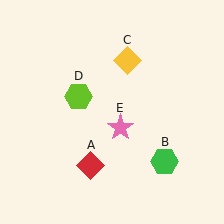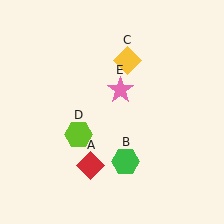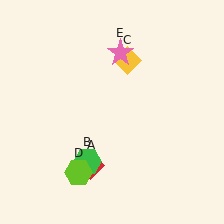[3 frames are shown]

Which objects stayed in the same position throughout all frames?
Red diamond (object A) and yellow diamond (object C) remained stationary.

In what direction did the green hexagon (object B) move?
The green hexagon (object B) moved left.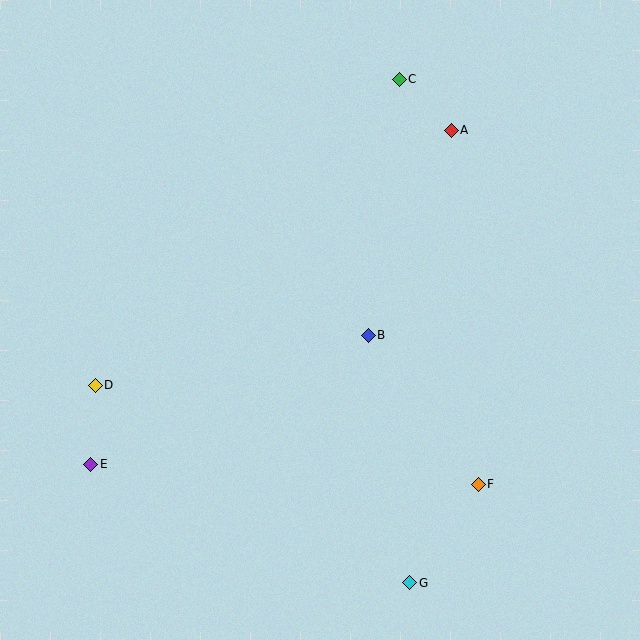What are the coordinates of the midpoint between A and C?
The midpoint between A and C is at (425, 105).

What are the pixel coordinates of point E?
Point E is at (91, 464).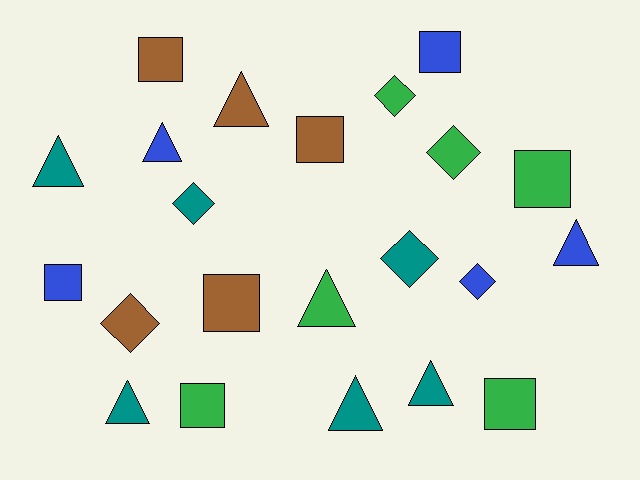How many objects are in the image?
There are 22 objects.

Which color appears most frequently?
Green, with 6 objects.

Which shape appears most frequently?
Triangle, with 8 objects.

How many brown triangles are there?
There is 1 brown triangle.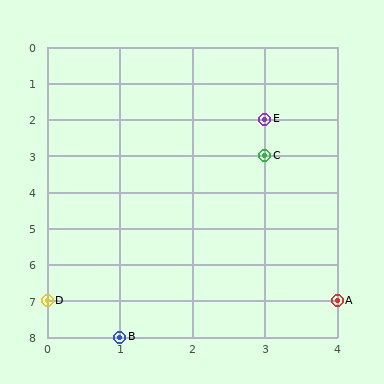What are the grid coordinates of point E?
Point E is at grid coordinates (3, 2).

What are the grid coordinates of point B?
Point B is at grid coordinates (1, 8).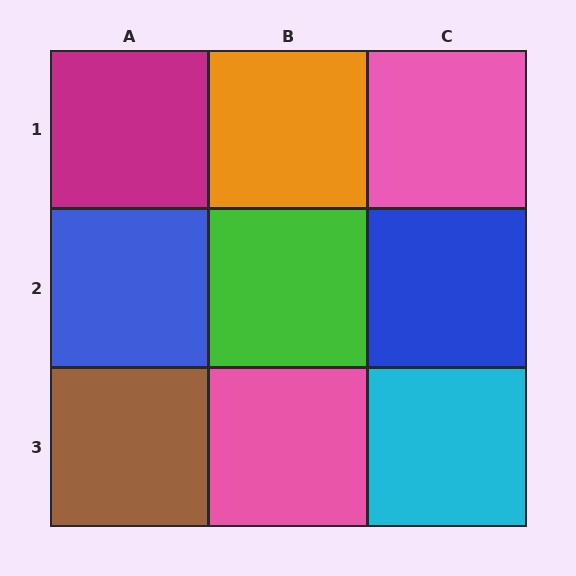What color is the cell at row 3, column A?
Brown.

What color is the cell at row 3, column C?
Cyan.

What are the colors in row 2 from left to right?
Blue, green, blue.